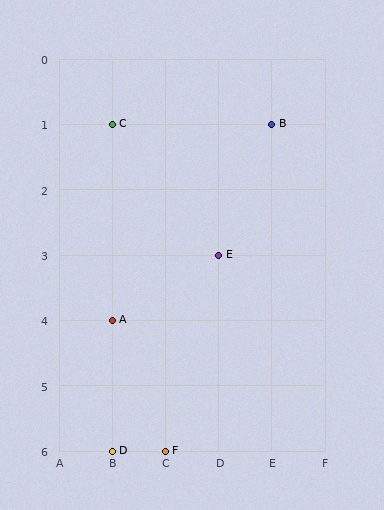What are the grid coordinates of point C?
Point C is at grid coordinates (B, 1).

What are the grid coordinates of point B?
Point B is at grid coordinates (E, 1).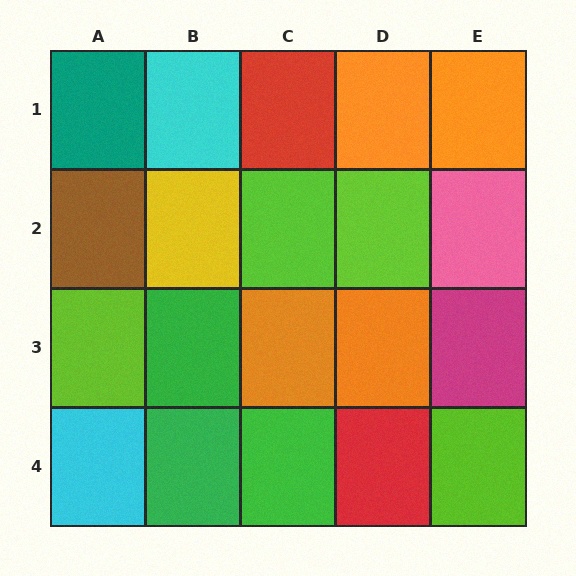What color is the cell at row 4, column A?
Cyan.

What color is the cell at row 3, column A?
Lime.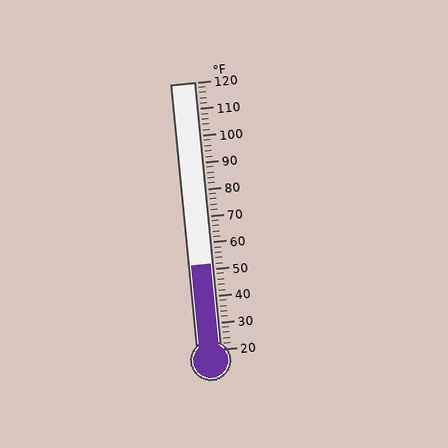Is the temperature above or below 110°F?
The temperature is below 110°F.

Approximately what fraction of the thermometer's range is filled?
The thermometer is filled to approximately 30% of its range.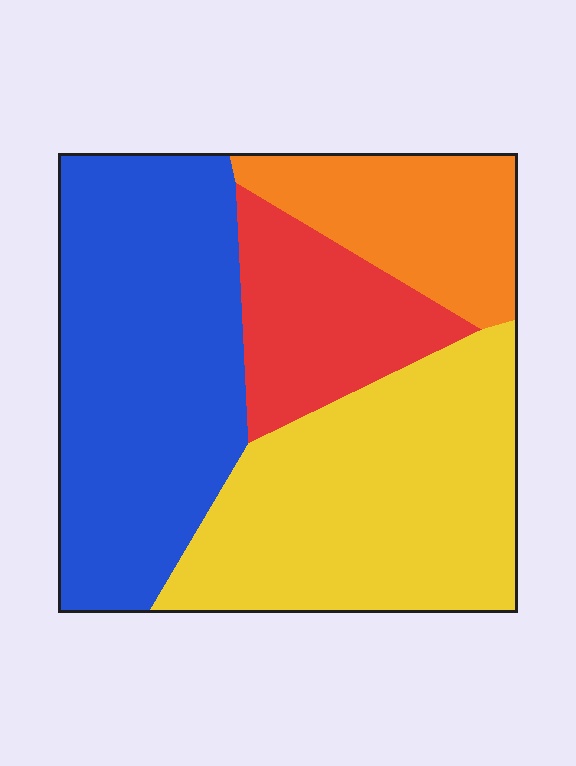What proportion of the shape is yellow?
Yellow takes up between a quarter and a half of the shape.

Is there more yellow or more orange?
Yellow.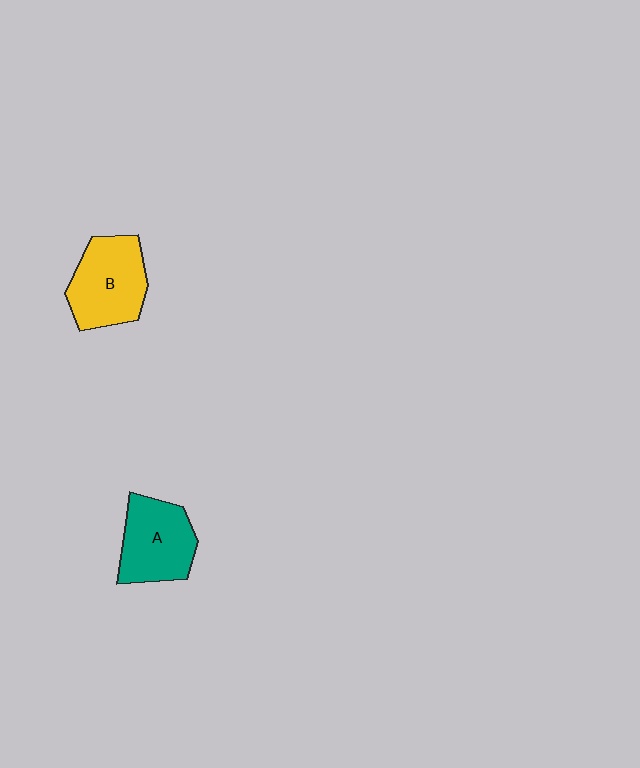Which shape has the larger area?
Shape B (yellow).